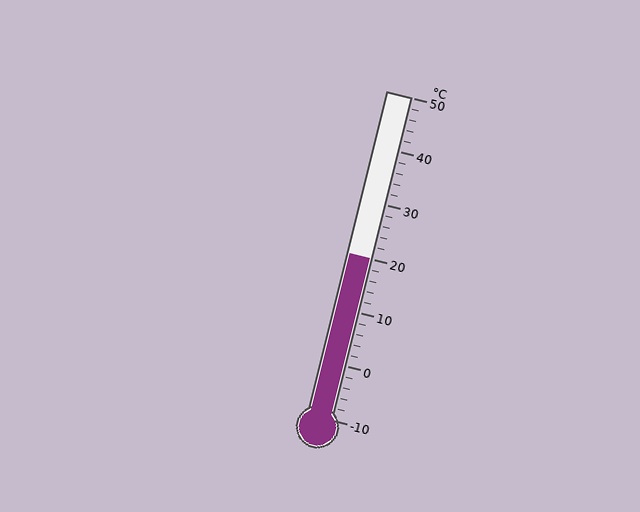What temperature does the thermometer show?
The thermometer shows approximately 20°C.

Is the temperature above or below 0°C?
The temperature is above 0°C.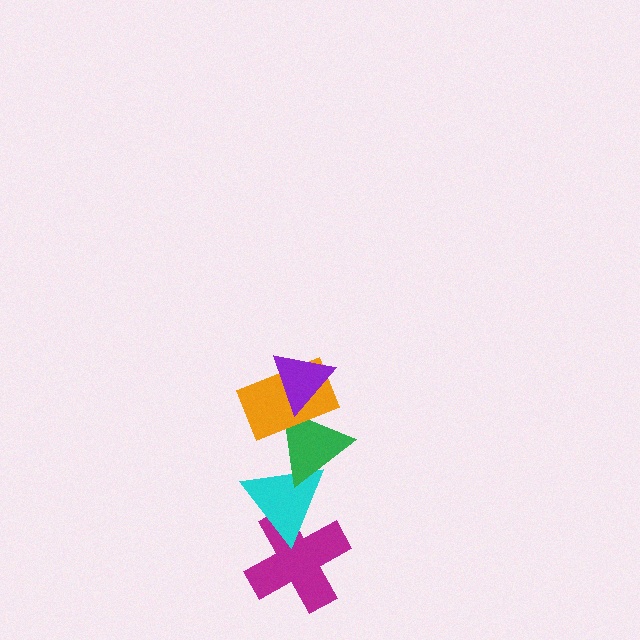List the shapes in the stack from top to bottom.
From top to bottom: the purple triangle, the orange rectangle, the green triangle, the cyan triangle, the magenta cross.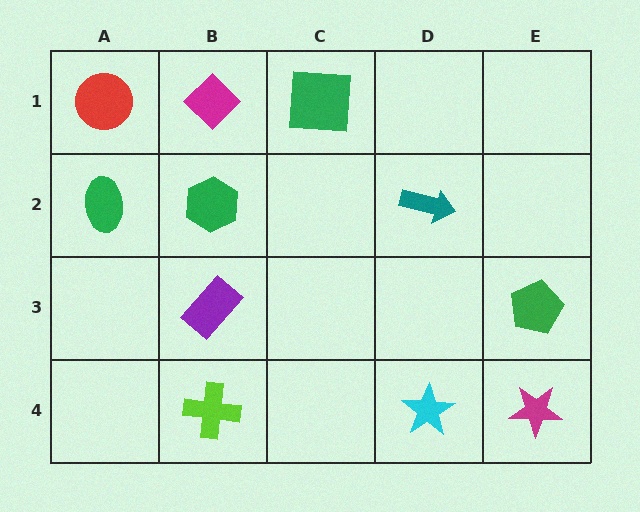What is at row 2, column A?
A green ellipse.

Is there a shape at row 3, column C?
No, that cell is empty.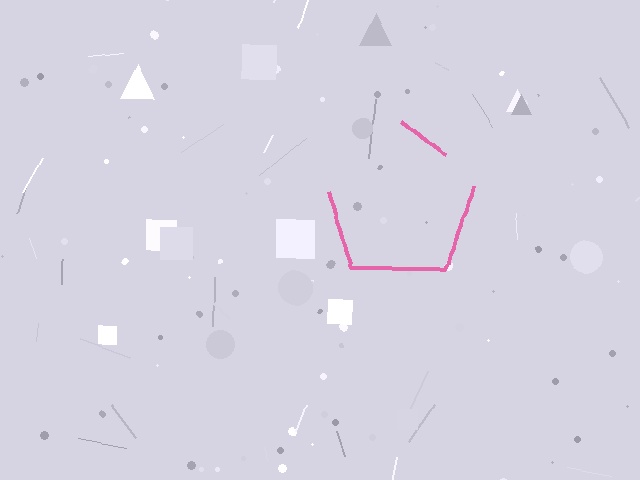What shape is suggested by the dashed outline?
The dashed outline suggests a pentagon.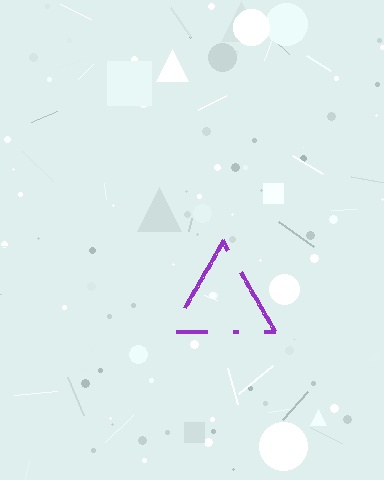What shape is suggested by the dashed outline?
The dashed outline suggests a triangle.